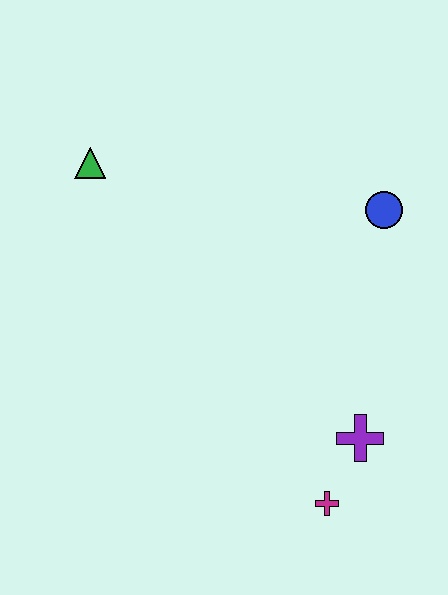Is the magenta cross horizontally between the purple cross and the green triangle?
Yes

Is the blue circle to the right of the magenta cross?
Yes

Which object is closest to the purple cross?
The magenta cross is closest to the purple cross.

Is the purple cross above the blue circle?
No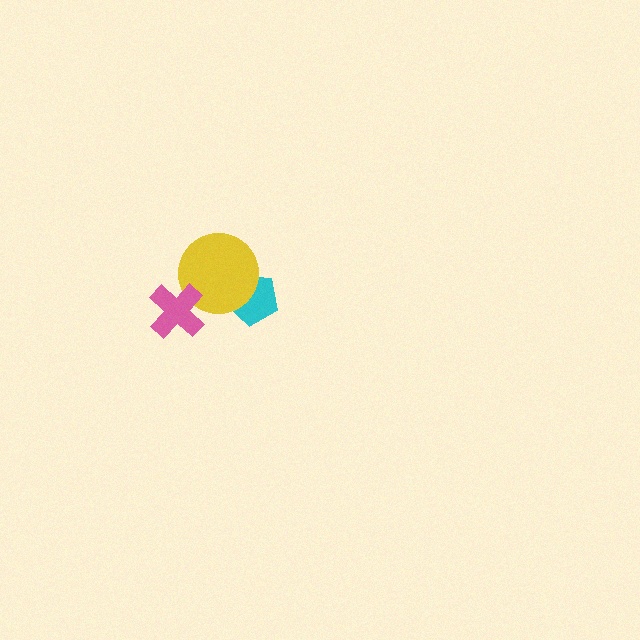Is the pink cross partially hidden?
No, no other shape covers it.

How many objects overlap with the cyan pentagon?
1 object overlaps with the cyan pentagon.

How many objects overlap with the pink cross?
1 object overlaps with the pink cross.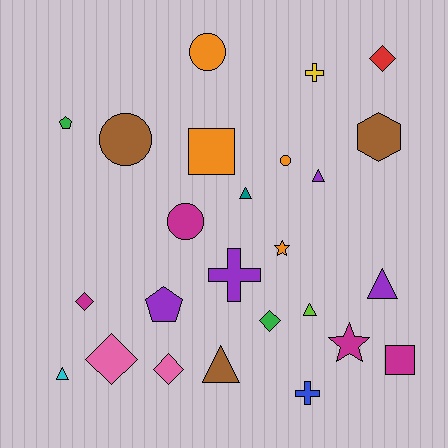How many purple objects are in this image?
There are 4 purple objects.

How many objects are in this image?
There are 25 objects.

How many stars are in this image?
There are 2 stars.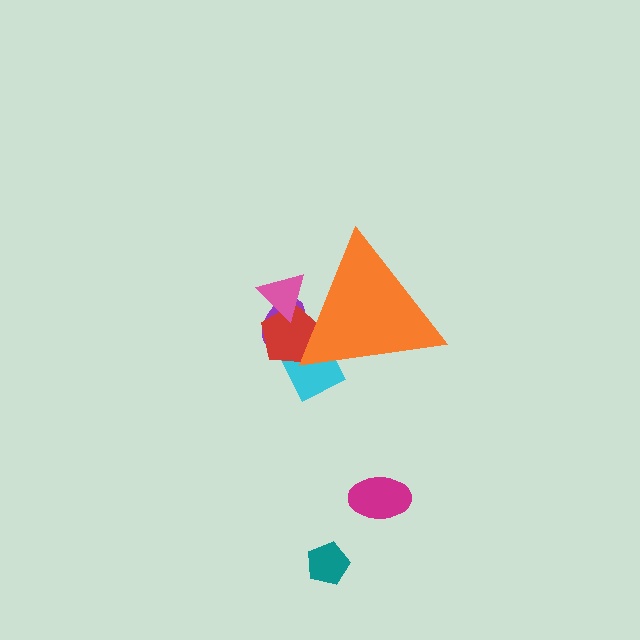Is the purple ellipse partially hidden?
Yes, the purple ellipse is partially hidden behind the orange triangle.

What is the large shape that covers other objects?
An orange triangle.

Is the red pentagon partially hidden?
Yes, the red pentagon is partially hidden behind the orange triangle.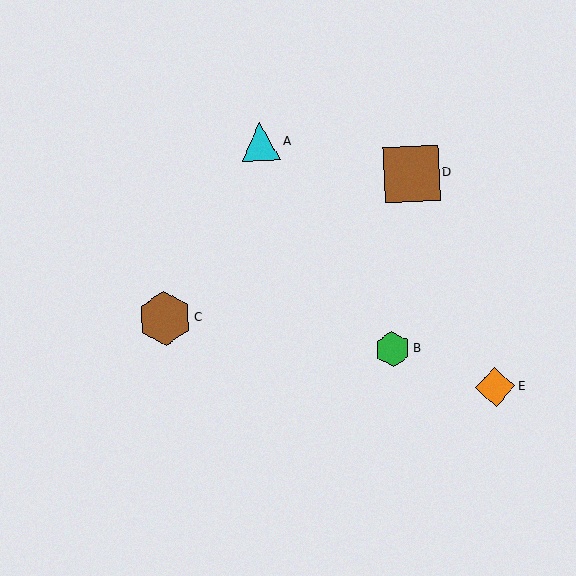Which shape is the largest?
The brown square (labeled D) is the largest.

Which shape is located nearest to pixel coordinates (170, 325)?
The brown hexagon (labeled C) at (165, 318) is nearest to that location.